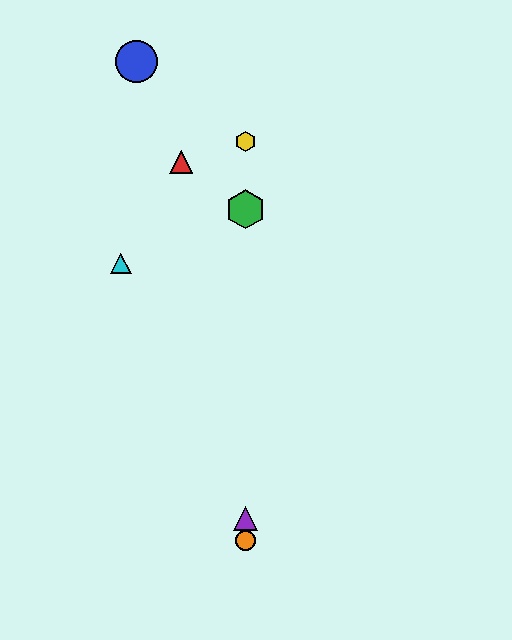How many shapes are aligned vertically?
4 shapes (the green hexagon, the yellow hexagon, the purple triangle, the orange circle) are aligned vertically.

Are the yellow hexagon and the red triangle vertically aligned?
No, the yellow hexagon is at x≈245 and the red triangle is at x≈181.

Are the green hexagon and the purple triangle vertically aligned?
Yes, both are at x≈245.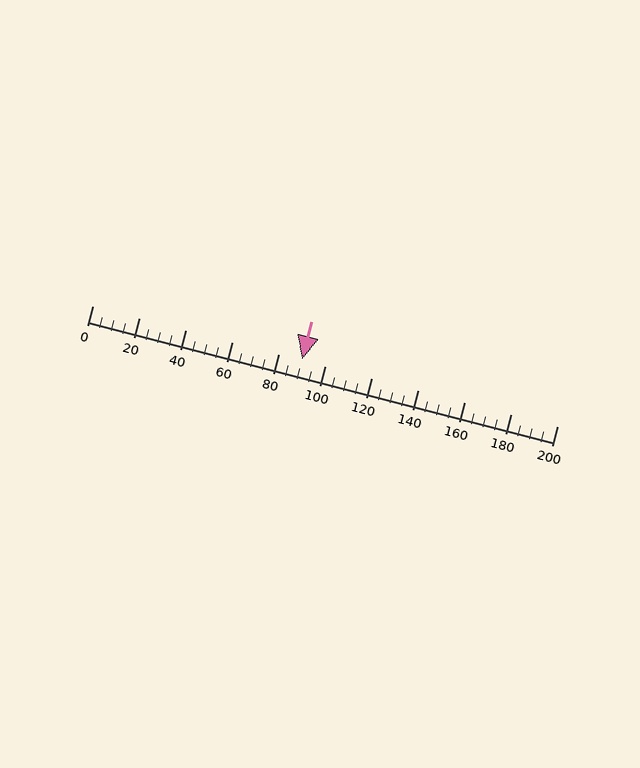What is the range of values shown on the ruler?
The ruler shows values from 0 to 200.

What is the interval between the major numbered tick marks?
The major tick marks are spaced 20 units apart.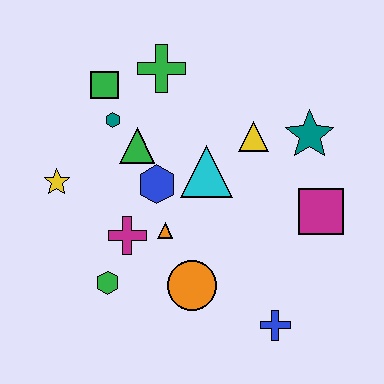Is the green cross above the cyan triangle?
Yes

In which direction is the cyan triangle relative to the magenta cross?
The cyan triangle is to the right of the magenta cross.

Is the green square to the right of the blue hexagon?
No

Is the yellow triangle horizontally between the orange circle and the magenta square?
Yes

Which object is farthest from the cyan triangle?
The blue cross is farthest from the cyan triangle.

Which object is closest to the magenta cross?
The orange triangle is closest to the magenta cross.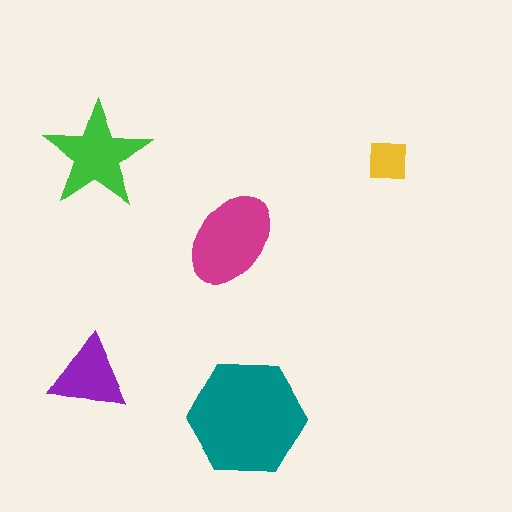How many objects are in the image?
There are 5 objects in the image.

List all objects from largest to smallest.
The teal hexagon, the magenta ellipse, the green star, the purple triangle, the yellow square.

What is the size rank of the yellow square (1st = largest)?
5th.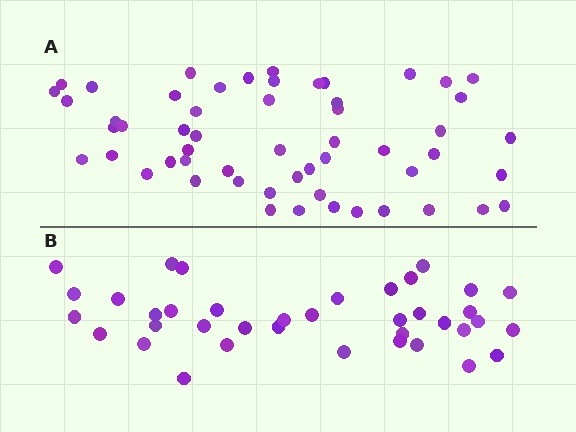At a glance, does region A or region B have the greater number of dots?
Region A (the top region) has more dots.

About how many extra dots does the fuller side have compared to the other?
Region A has approximately 15 more dots than region B.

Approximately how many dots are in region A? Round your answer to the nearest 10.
About 60 dots. (The exact count is 55, which rounds to 60.)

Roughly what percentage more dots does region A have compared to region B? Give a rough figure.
About 45% more.